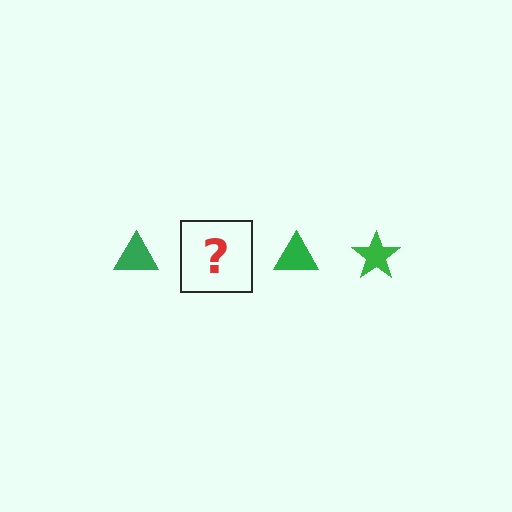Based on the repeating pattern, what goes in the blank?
The blank should be a green star.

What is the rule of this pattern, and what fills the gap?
The rule is that the pattern cycles through triangle, star shapes in green. The gap should be filled with a green star.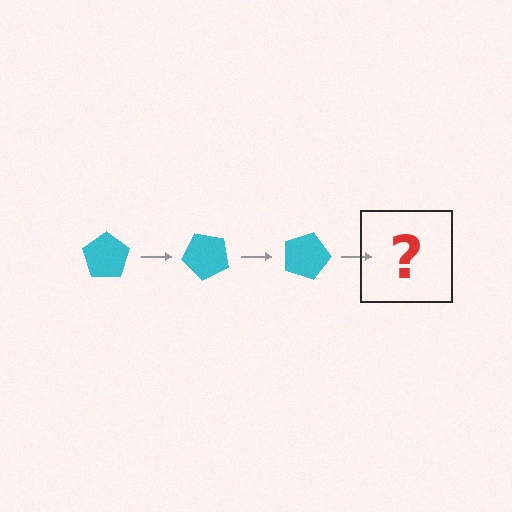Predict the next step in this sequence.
The next step is a cyan pentagon rotated 135 degrees.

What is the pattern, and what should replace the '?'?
The pattern is that the pentagon rotates 45 degrees each step. The '?' should be a cyan pentagon rotated 135 degrees.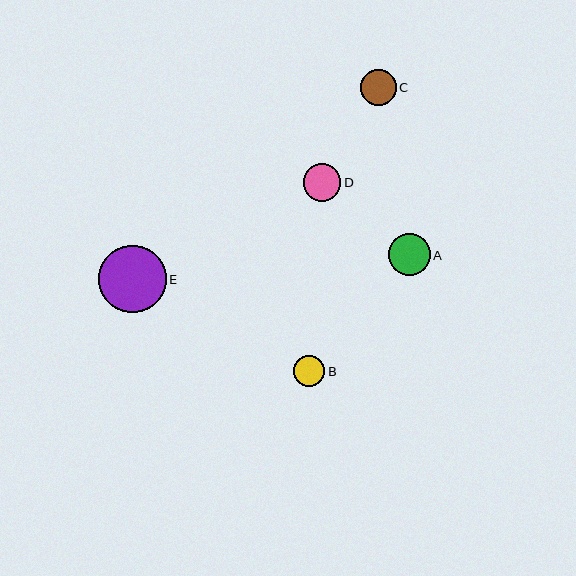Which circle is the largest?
Circle E is the largest with a size of approximately 67 pixels.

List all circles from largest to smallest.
From largest to smallest: E, A, D, C, B.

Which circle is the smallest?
Circle B is the smallest with a size of approximately 31 pixels.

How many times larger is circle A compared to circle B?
Circle A is approximately 1.4 times the size of circle B.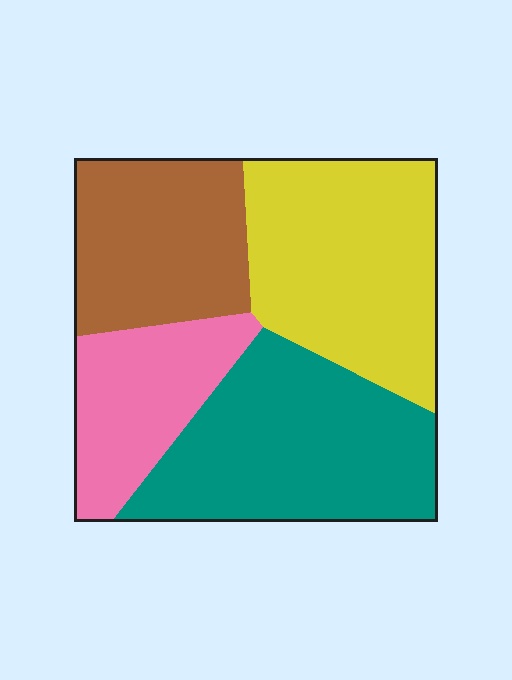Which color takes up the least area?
Pink, at roughly 15%.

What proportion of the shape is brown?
Brown takes up between a sixth and a third of the shape.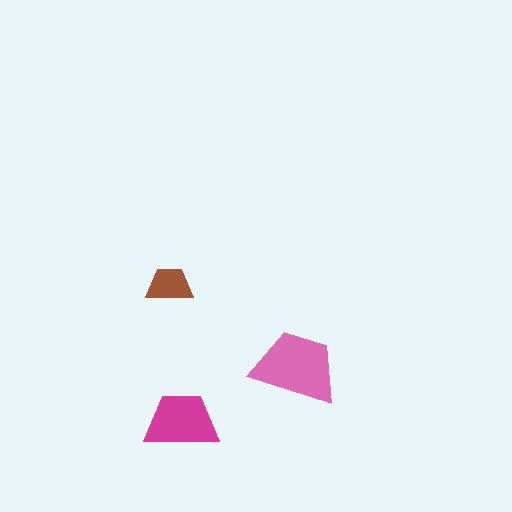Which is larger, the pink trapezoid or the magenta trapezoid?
The pink one.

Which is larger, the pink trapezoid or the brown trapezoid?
The pink one.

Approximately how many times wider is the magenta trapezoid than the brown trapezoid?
About 1.5 times wider.